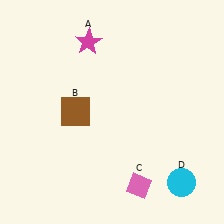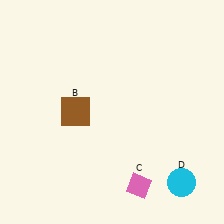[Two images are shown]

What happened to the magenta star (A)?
The magenta star (A) was removed in Image 2. It was in the top-left area of Image 1.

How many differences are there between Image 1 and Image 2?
There is 1 difference between the two images.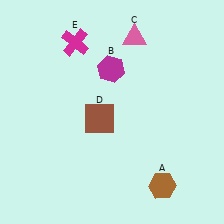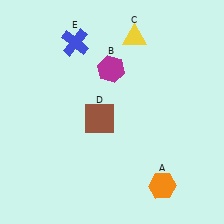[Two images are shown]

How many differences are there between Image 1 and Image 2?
There are 3 differences between the two images.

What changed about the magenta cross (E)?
In Image 1, E is magenta. In Image 2, it changed to blue.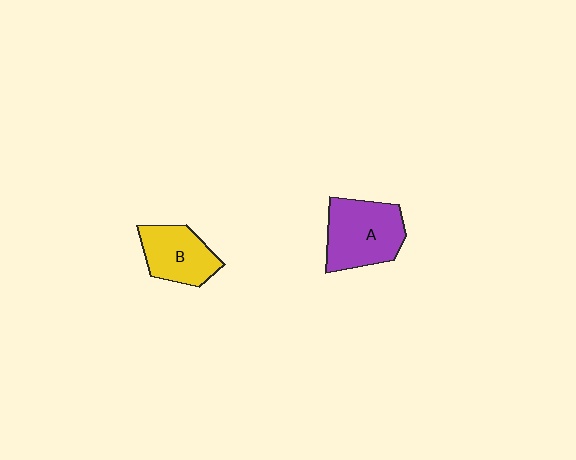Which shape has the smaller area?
Shape B (yellow).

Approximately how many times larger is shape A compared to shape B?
Approximately 1.3 times.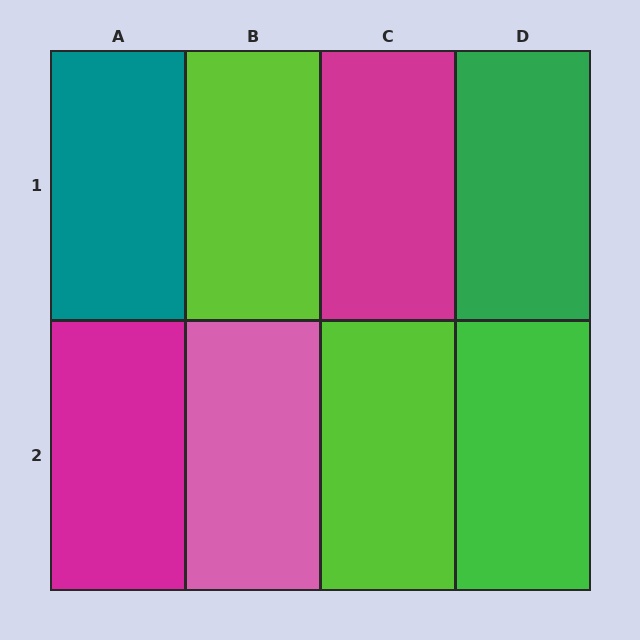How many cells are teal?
1 cell is teal.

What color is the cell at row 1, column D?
Green.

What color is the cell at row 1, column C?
Magenta.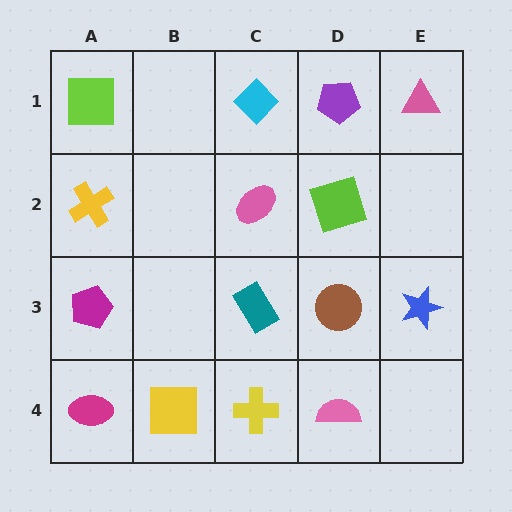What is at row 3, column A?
A magenta pentagon.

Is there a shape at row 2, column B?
No, that cell is empty.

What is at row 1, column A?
A lime square.